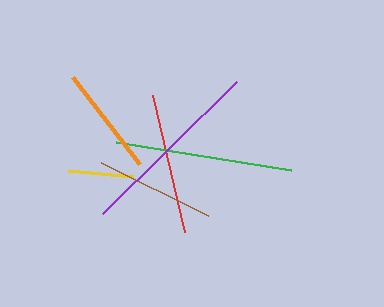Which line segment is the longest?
The purple line is the longest at approximately 188 pixels.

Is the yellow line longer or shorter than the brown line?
The brown line is longer than the yellow line.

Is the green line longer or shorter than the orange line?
The green line is longer than the orange line.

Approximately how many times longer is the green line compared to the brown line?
The green line is approximately 1.5 times the length of the brown line.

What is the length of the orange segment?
The orange segment is approximately 110 pixels long.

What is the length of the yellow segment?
The yellow segment is approximately 66 pixels long.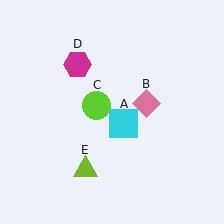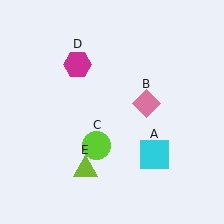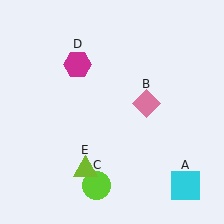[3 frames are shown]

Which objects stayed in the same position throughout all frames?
Pink diamond (object B) and magenta hexagon (object D) and lime triangle (object E) remained stationary.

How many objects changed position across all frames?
2 objects changed position: cyan square (object A), lime circle (object C).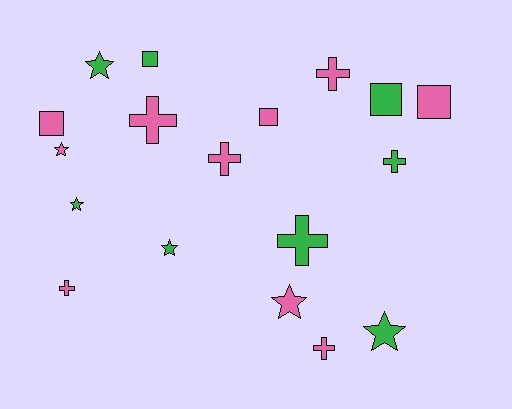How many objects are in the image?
There are 18 objects.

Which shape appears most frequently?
Cross, with 7 objects.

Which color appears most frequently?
Pink, with 10 objects.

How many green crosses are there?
There are 2 green crosses.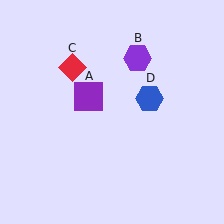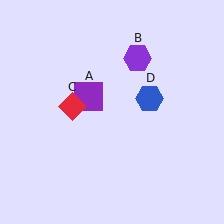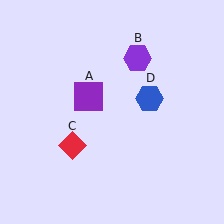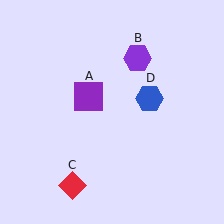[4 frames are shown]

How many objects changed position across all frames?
1 object changed position: red diamond (object C).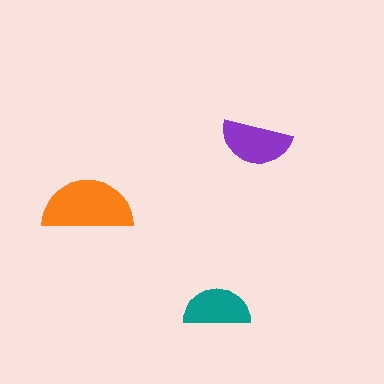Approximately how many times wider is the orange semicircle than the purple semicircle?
About 1.5 times wider.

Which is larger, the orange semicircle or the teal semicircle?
The orange one.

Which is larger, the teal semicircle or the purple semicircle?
The purple one.